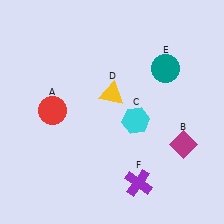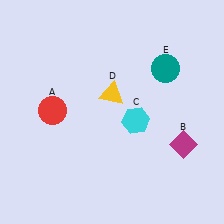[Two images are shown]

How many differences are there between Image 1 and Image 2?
There is 1 difference between the two images.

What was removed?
The purple cross (F) was removed in Image 2.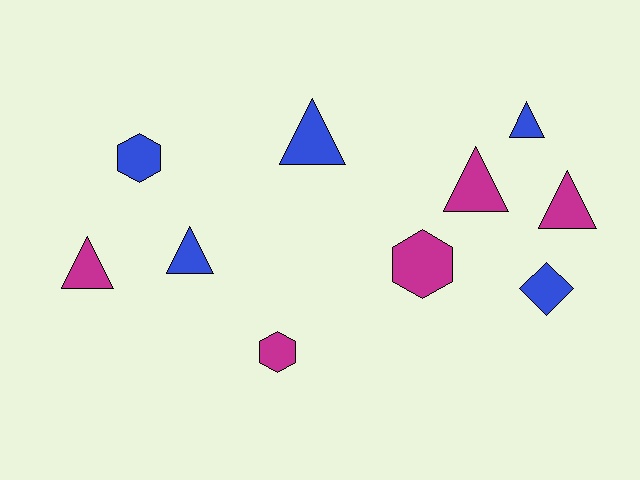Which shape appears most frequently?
Triangle, with 6 objects.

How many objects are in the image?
There are 10 objects.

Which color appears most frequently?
Magenta, with 5 objects.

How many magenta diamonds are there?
There are no magenta diamonds.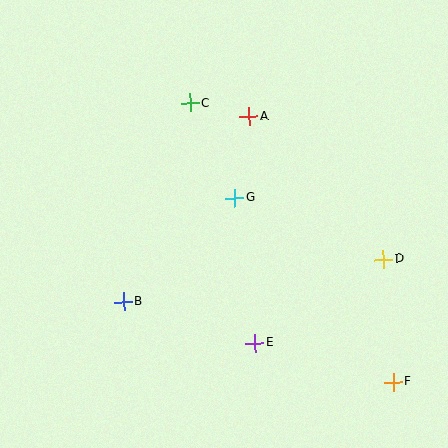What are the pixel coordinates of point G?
Point G is at (234, 198).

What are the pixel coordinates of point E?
Point E is at (255, 343).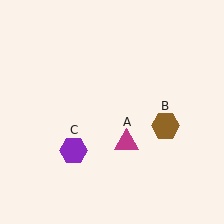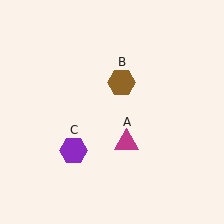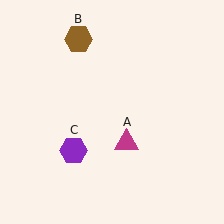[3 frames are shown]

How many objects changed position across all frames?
1 object changed position: brown hexagon (object B).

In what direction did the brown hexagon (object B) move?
The brown hexagon (object B) moved up and to the left.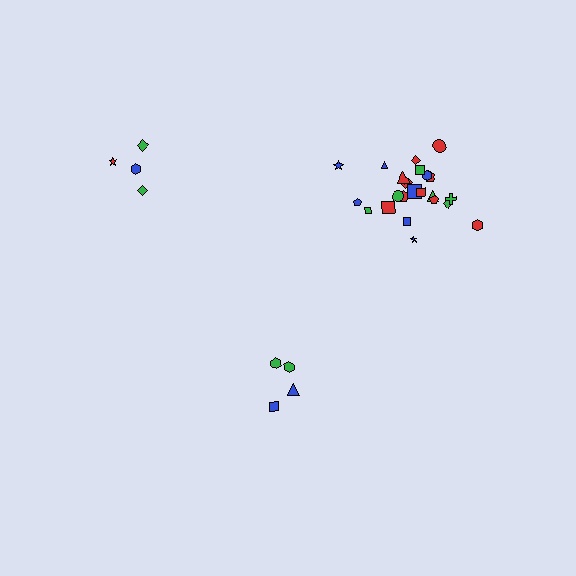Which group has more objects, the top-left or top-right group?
The top-right group.